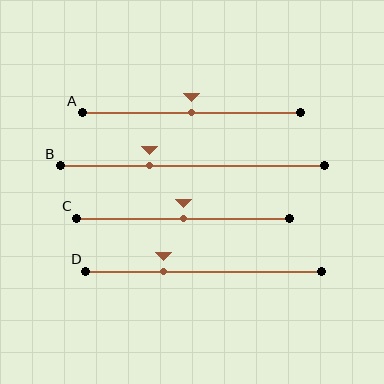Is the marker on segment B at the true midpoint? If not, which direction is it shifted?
No, the marker on segment B is shifted to the left by about 16% of the segment length.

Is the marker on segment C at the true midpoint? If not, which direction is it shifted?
Yes, the marker on segment C is at the true midpoint.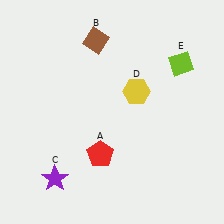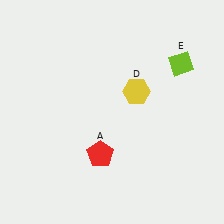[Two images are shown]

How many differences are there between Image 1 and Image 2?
There are 2 differences between the two images.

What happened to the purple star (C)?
The purple star (C) was removed in Image 2. It was in the bottom-left area of Image 1.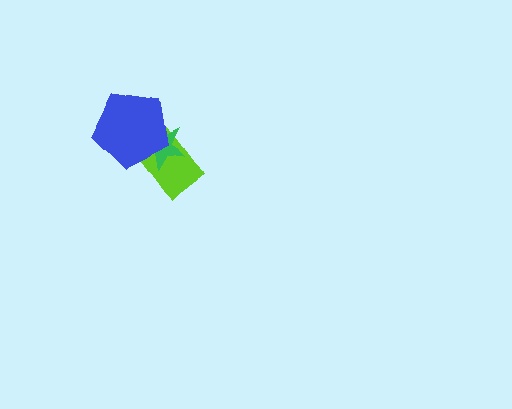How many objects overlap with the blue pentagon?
2 objects overlap with the blue pentagon.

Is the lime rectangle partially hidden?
Yes, it is partially covered by another shape.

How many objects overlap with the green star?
2 objects overlap with the green star.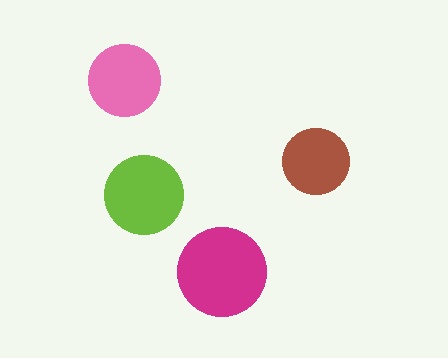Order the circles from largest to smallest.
the magenta one, the lime one, the pink one, the brown one.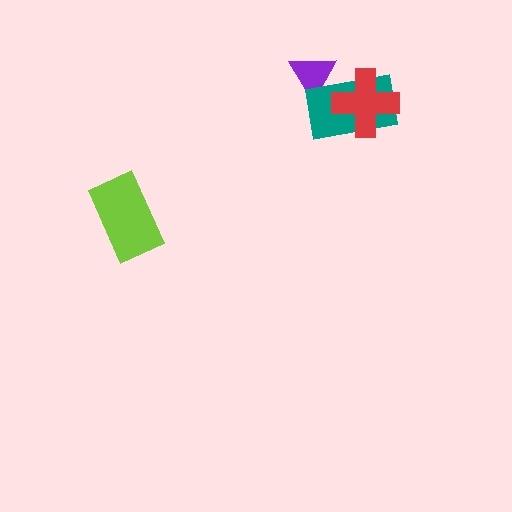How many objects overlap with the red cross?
1 object overlaps with the red cross.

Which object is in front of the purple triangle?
The teal rectangle is in front of the purple triangle.